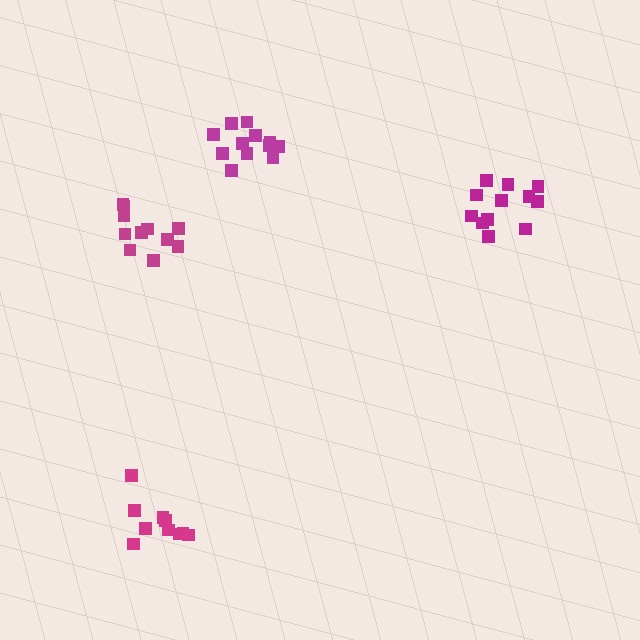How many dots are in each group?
Group 1: 13 dots, Group 2: 12 dots, Group 3: 11 dots, Group 4: 10 dots (46 total).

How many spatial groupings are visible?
There are 4 spatial groupings.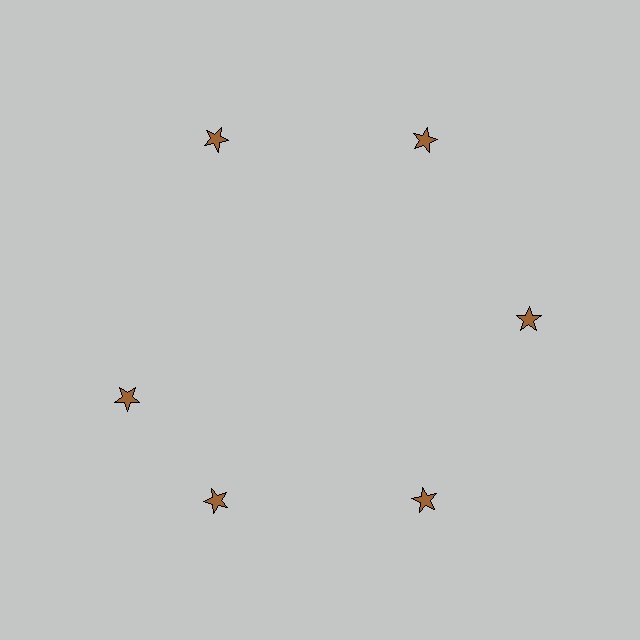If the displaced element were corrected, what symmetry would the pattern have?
It would have 6-fold rotational symmetry — the pattern would map onto itself every 60 degrees.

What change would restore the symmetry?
The symmetry would be restored by rotating it back into even spacing with its neighbors so that all 6 stars sit at equal angles and equal distance from the center.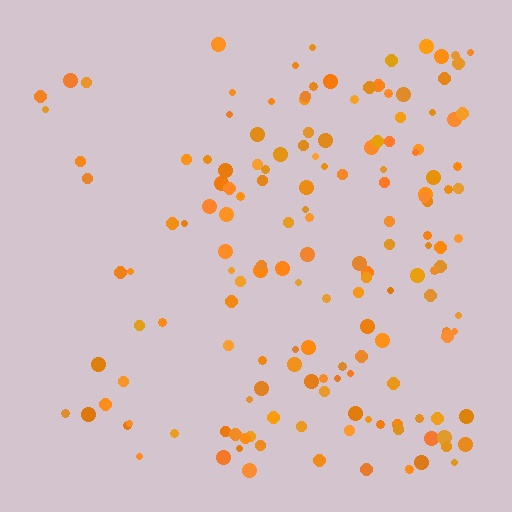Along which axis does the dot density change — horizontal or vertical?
Horizontal.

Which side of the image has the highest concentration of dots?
The right.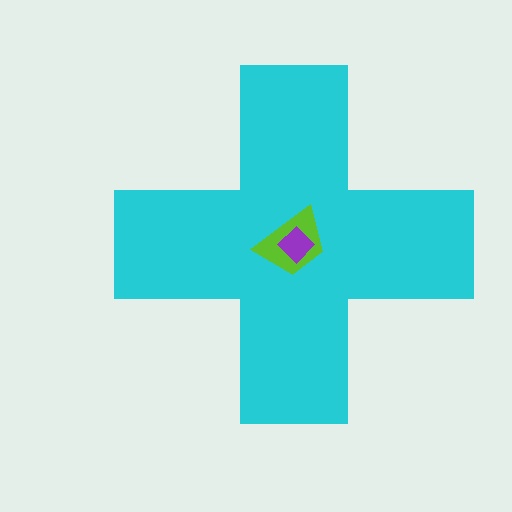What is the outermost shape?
The cyan cross.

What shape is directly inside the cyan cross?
The lime trapezoid.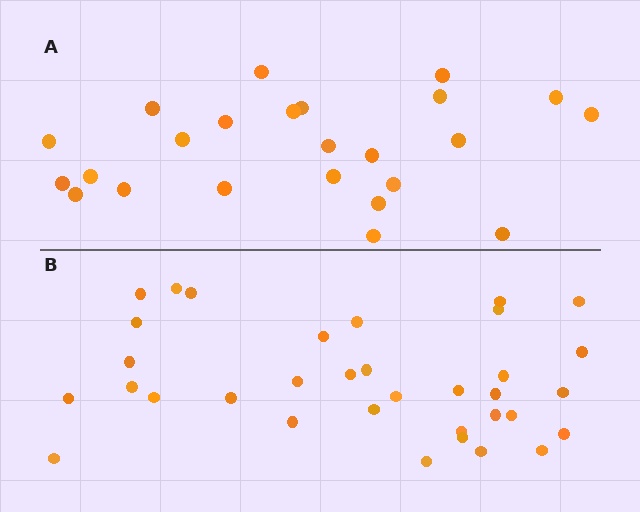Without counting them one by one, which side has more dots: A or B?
Region B (the bottom region) has more dots.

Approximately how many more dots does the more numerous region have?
Region B has roughly 10 or so more dots than region A.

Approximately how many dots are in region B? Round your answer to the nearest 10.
About 30 dots. (The exact count is 34, which rounds to 30.)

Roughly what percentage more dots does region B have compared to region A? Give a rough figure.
About 40% more.